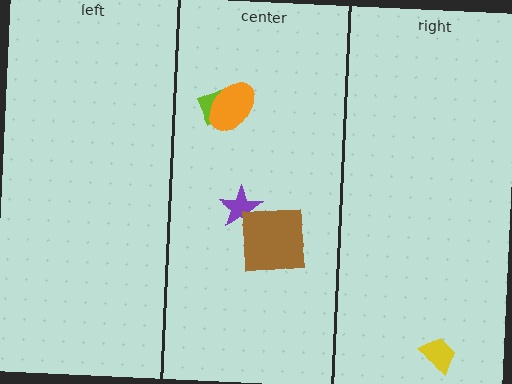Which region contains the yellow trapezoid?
The right region.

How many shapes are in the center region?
4.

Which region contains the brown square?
The center region.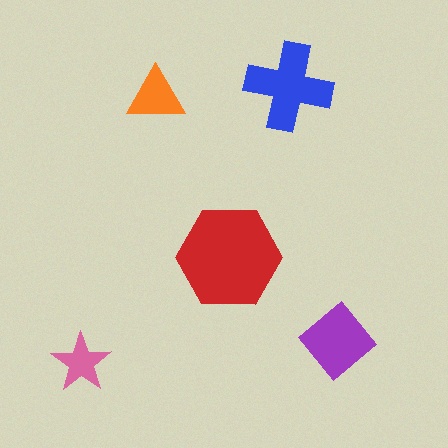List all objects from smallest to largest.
The pink star, the orange triangle, the purple diamond, the blue cross, the red hexagon.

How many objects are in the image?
There are 5 objects in the image.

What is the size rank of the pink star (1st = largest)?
5th.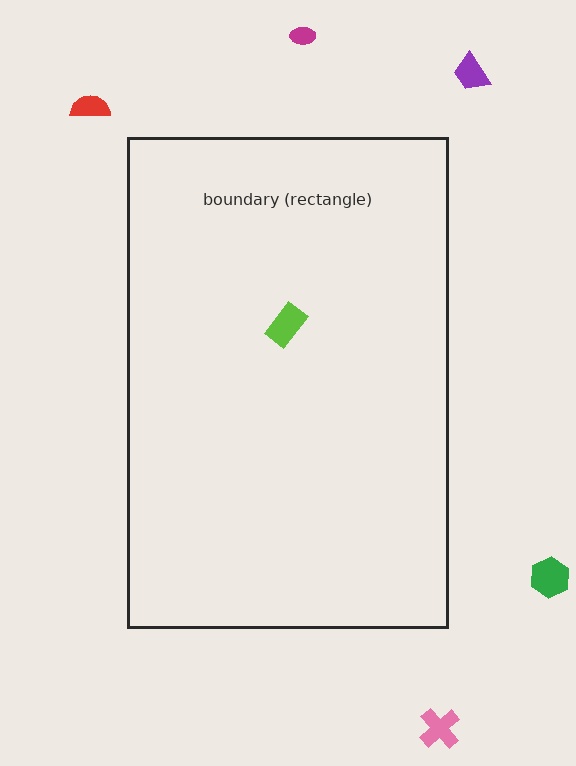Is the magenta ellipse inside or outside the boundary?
Outside.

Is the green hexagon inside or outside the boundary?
Outside.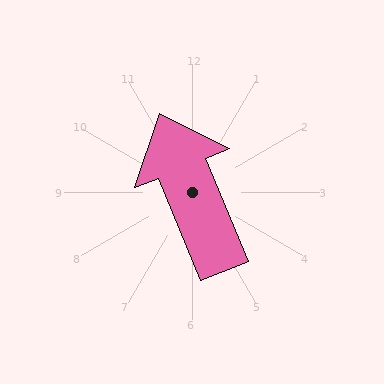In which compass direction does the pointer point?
North.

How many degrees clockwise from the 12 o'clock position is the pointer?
Approximately 338 degrees.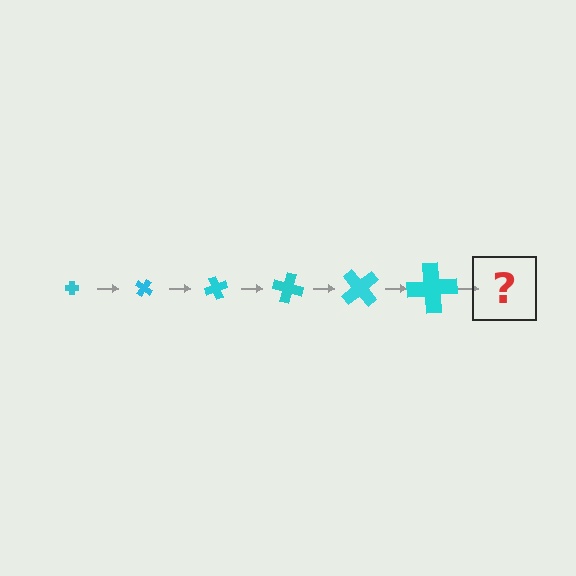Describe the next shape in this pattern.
It should be a cross, larger than the previous one and rotated 210 degrees from the start.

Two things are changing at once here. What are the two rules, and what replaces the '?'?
The two rules are that the cross grows larger each step and it rotates 35 degrees each step. The '?' should be a cross, larger than the previous one and rotated 210 degrees from the start.